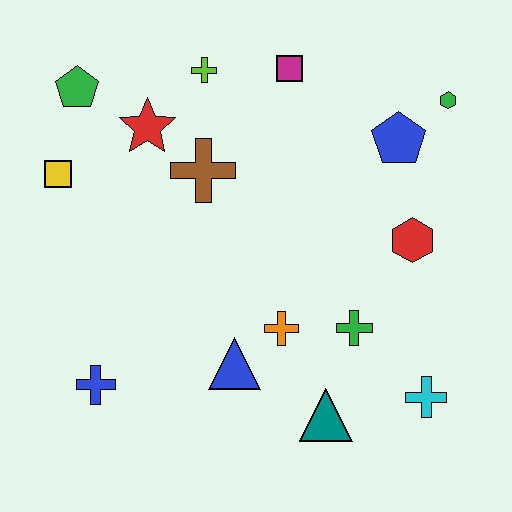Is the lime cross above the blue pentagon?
Yes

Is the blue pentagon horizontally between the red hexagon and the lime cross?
Yes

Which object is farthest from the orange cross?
The green pentagon is farthest from the orange cross.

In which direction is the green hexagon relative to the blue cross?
The green hexagon is to the right of the blue cross.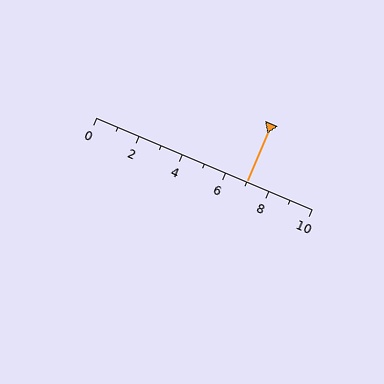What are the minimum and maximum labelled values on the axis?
The axis runs from 0 to 10.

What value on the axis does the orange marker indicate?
The marker indicates approximately 7.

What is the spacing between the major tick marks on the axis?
The major ticks are spaced 2 apart.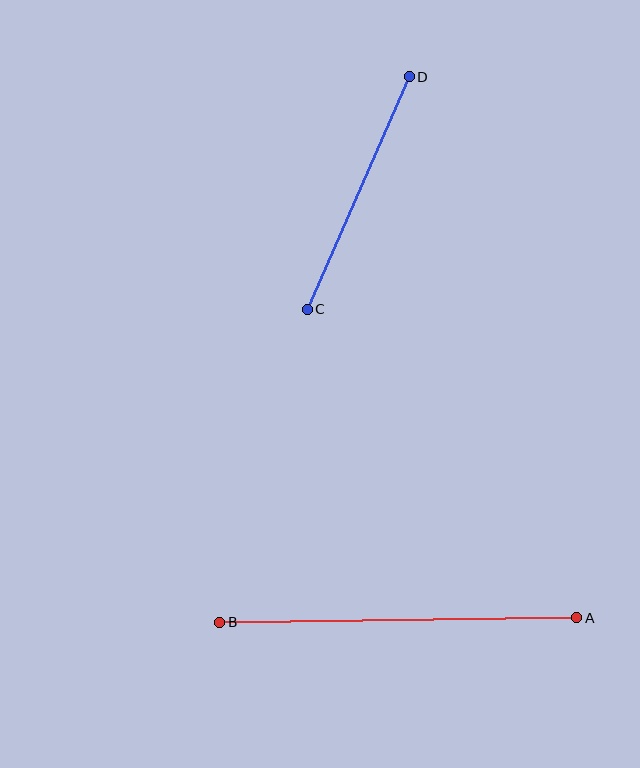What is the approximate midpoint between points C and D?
The midpoint is at approximately (358, 193) pixels.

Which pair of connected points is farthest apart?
Points A and B are farthest apart.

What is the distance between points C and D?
The distance is approximately 254 pixels.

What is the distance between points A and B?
The distance is approximately 357 pixels.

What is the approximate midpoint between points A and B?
The midpoint is at approximately (398, 620) pixels.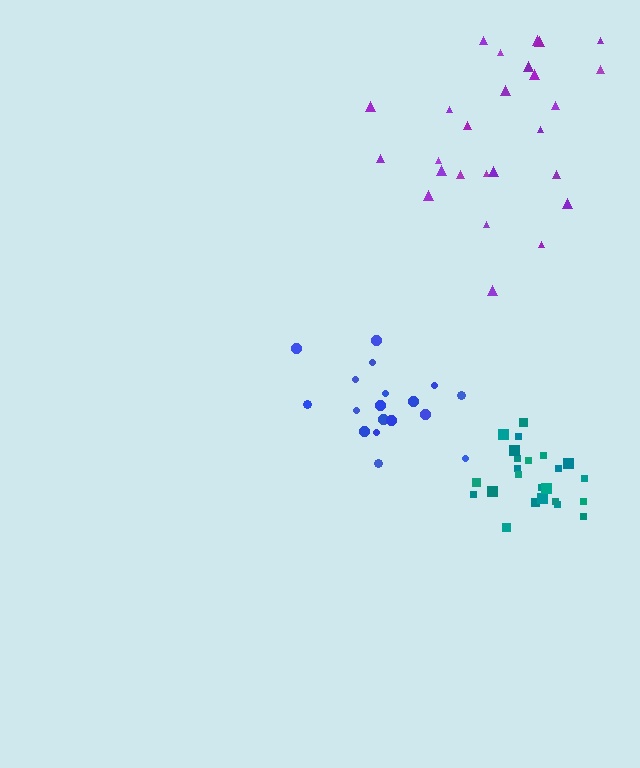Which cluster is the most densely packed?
Teal.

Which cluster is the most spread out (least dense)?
Purple.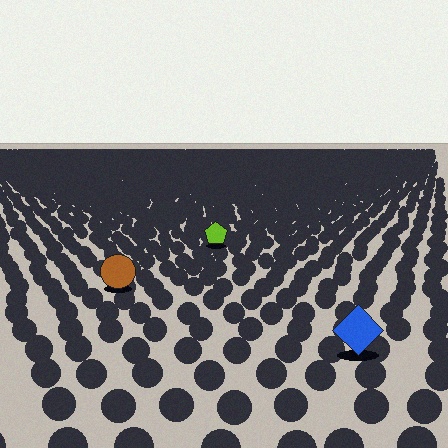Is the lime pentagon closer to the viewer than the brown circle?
No. The brown circle is closer — you can tell from the texture gradient: the ground texture is coarser near it.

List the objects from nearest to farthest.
From nearest to farthest: the blue diamond, the brown circle, the lime pentagon.